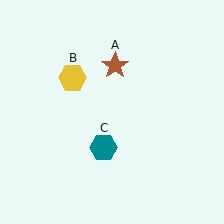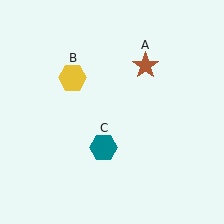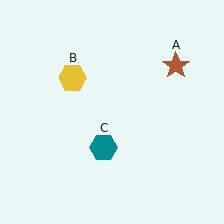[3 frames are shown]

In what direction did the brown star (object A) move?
The brown star (object A) moved right.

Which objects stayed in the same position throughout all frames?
Yellow hexagon (object B) and teal hexagon (object C) remained stationary.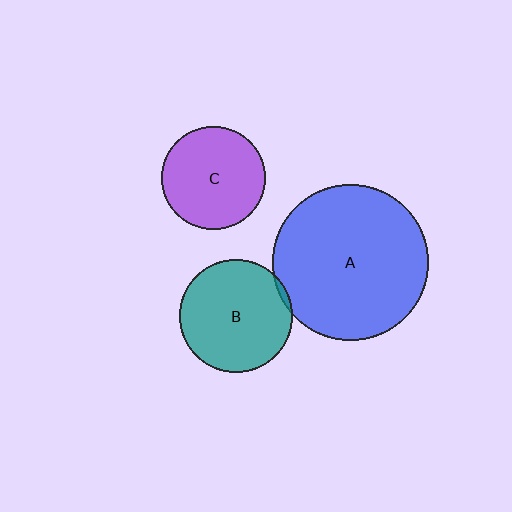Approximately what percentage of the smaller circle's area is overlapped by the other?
Approximately 5%.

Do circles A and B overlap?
Yes.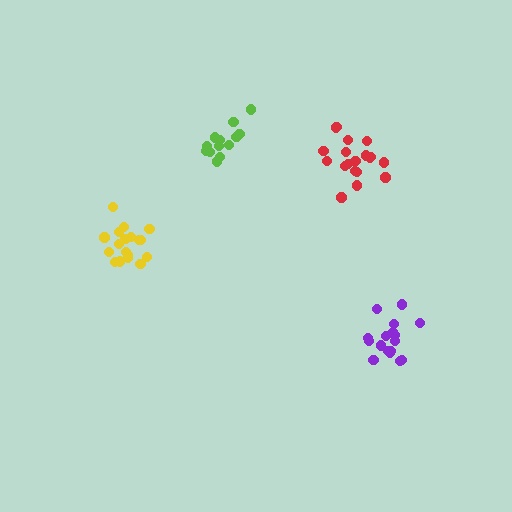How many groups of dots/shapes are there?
There are 4 groups.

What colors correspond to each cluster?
The clusters are colored: lime, red, purple, yellow.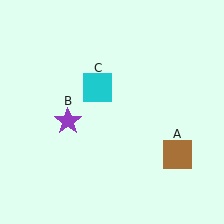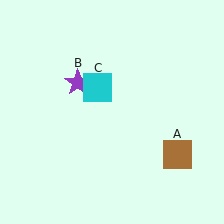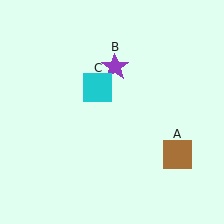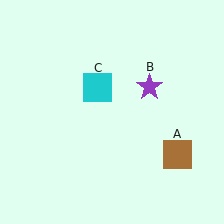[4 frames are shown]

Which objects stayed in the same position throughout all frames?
Brown square (object A) and cyan square (object C) remained stationary.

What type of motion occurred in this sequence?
The purple star (object B) rotated clockwise around the center of the scene.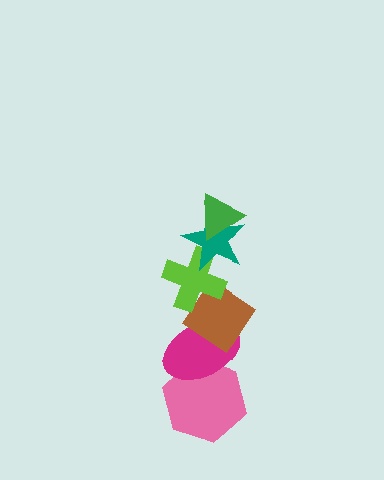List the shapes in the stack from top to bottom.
From top to bottom: the green triangle, the teal star, the lime cross, the brown diamond, the magenta ellipse, the pink hexagon.